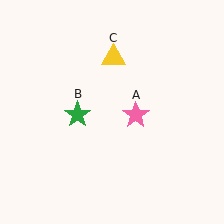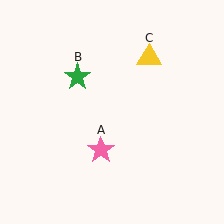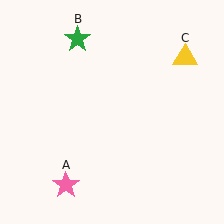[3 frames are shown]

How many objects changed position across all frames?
3 objects changed position: pink star (object A), green star (object B), yellow triangle (object C).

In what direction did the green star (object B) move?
The green star (object B) moved up.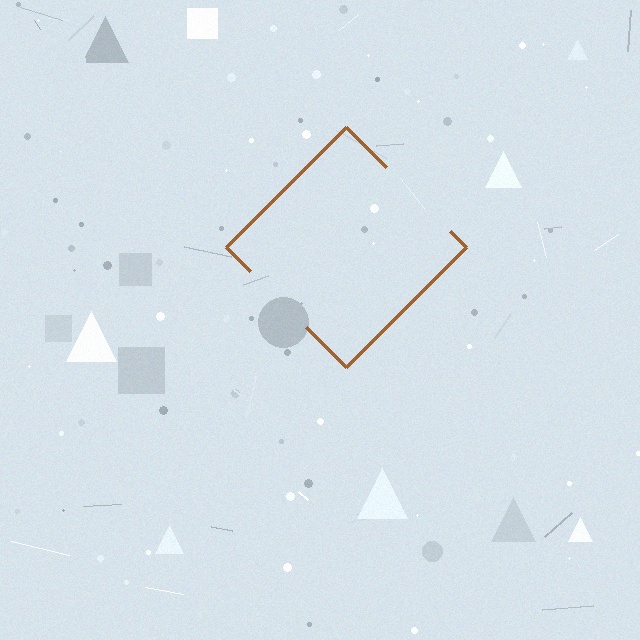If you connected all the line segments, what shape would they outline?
They would outline a diamond.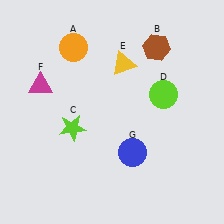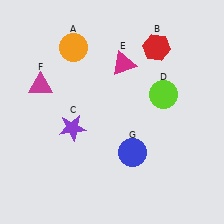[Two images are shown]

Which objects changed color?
B changed from brown to red. C changed from lime to purple. E changed from yellow to magenta.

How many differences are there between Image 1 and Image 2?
There are 3 differences between the two images.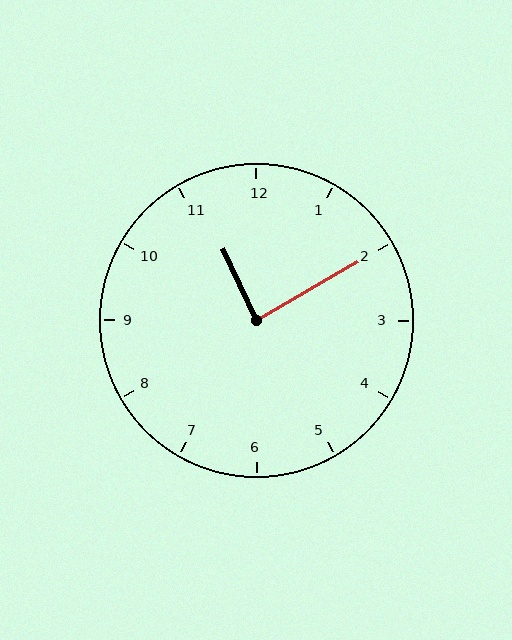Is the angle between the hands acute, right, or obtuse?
It is right.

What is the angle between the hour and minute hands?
Approximately 85 degrees.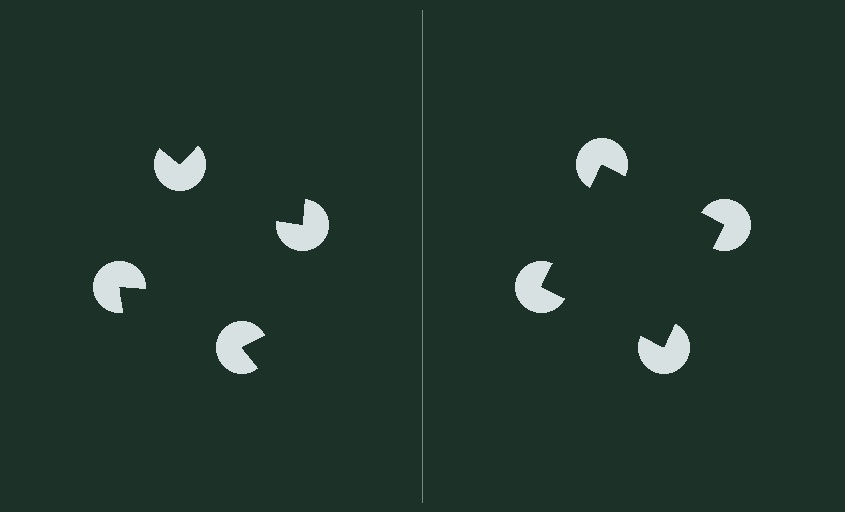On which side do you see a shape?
An illusory square appears on the right side. On the left side the wedge cuts are rotated, so no coherent shape forms.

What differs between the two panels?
The pac-man discs are positioned identically on both sides; only the wedge orientations differ. On the right they align to a square; on the left they are misaligned.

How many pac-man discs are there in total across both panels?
8 — 4 on each side.